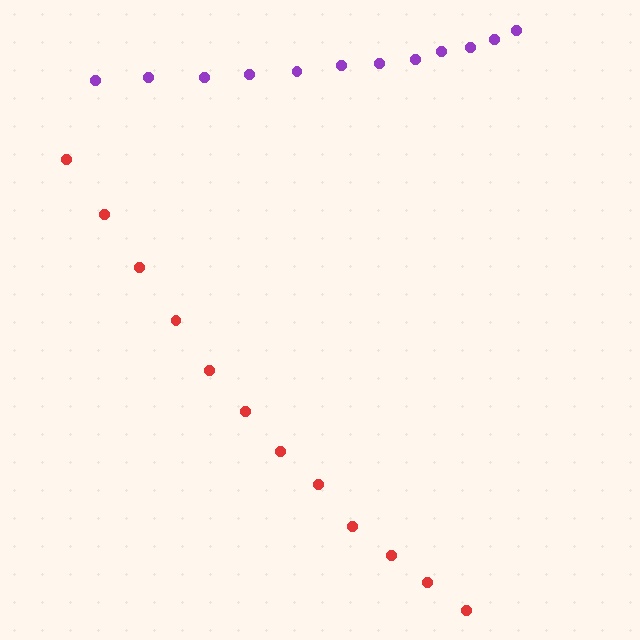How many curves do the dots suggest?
There are 2 distinct paths.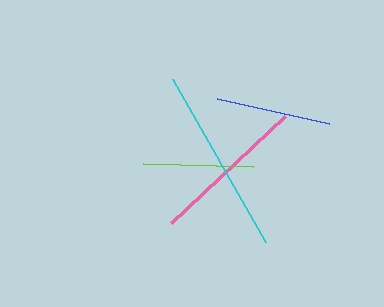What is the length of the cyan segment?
The cyan segment is approximately 188 pixels long.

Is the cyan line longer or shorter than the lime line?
The cyan line is longer than the lime line.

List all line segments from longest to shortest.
From longest to shortest: cyan, pink, blue, lime.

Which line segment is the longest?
The cyan line is the longest at approximately 188 pixels.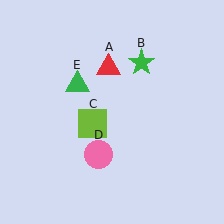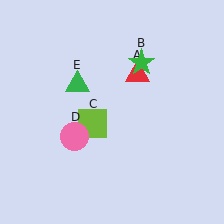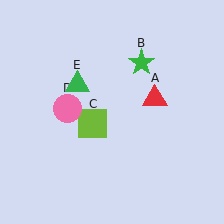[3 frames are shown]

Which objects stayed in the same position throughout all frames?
Green star (object B) and lime square (object C) and green triangle (object E) remained stationary.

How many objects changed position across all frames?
2 objects changed position: red triangle (object A), pink circle (object D).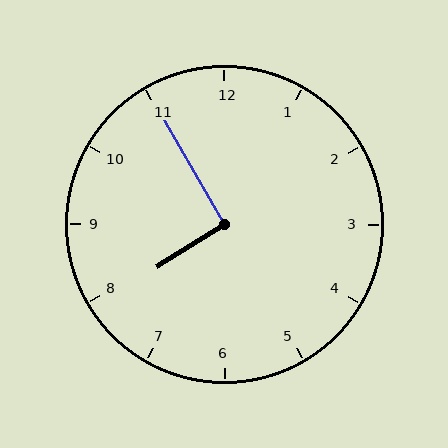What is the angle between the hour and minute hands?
Approximately 92 degrees.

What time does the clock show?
7:55.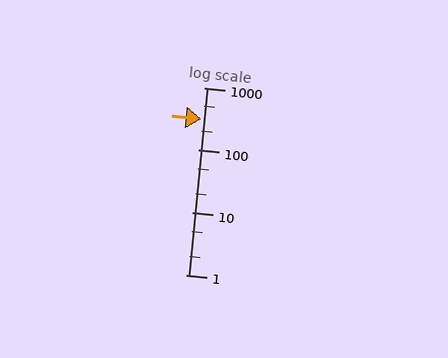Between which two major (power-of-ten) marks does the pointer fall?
The pointer is between 100 and 1000.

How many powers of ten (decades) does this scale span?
The scale spans 3 decades, from 1 to 1000.